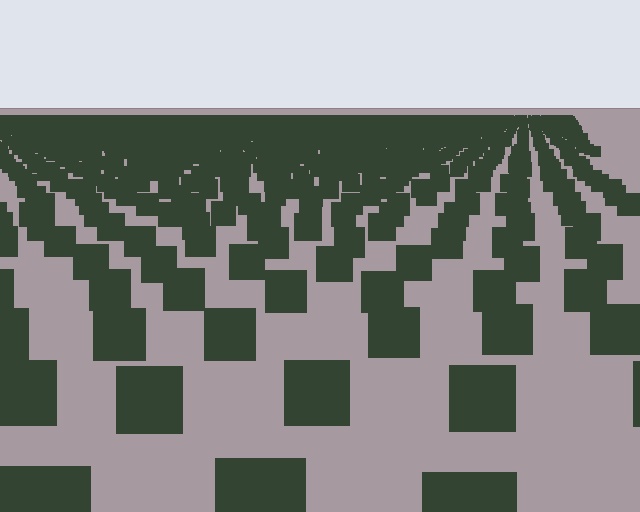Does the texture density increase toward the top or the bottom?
Density increases toward the top.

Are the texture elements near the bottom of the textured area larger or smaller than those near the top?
Larger. Near the bottom, elements are closer to the viewer and appear at a bigger on-screen size.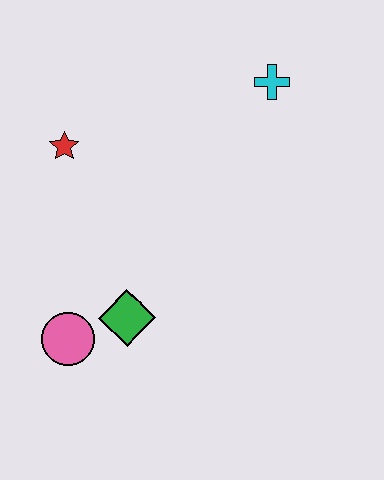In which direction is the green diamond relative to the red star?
The green diamond is below the red star.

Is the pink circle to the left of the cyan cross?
Yes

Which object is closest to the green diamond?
The pink circle is closest to the green diamond.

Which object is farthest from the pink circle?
The cyan cross is farthest from the pink circle.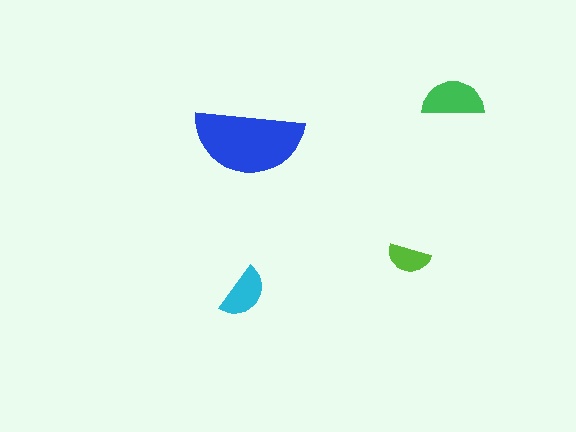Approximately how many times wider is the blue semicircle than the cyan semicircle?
About 2 times wider.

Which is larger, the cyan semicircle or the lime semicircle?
The cyan one.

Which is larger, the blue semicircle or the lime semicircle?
The blue one.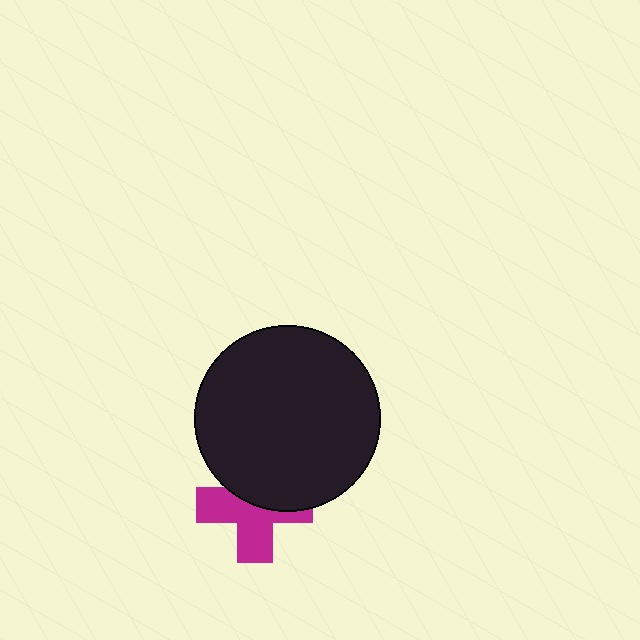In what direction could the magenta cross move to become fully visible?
The magenta cross could move down. That would shift it out from behind the black circle entirely.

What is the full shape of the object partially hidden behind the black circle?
The partially hidden object is a magenta cross.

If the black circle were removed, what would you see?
You would see the complete magenta cross.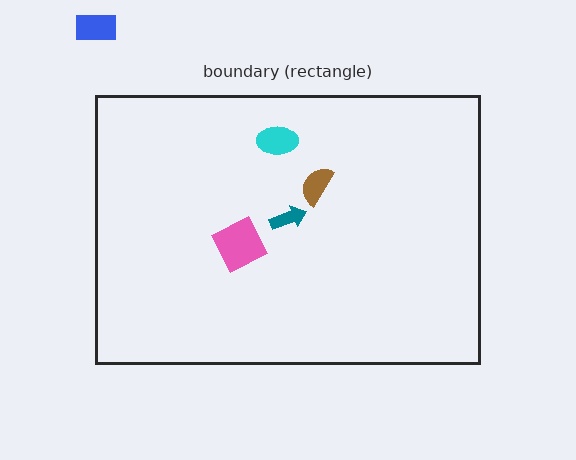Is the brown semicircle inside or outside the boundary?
Inside.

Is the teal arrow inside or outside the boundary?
Inside.